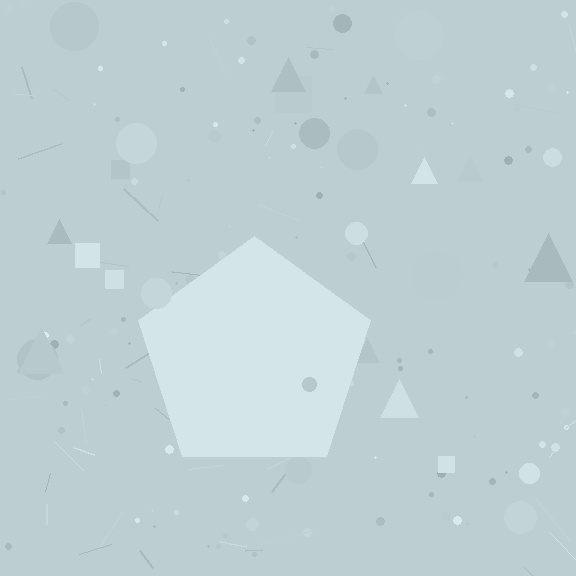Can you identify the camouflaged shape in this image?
The camouflaged shape is a pentagon.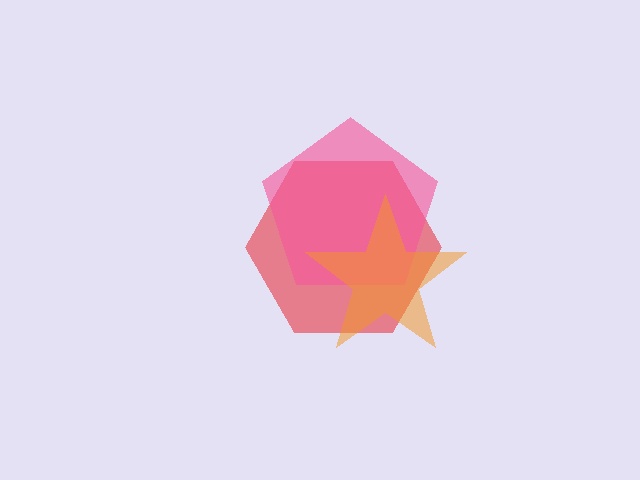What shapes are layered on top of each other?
The layered shapes are: a red hexagon, a pink pentagon, an orange star.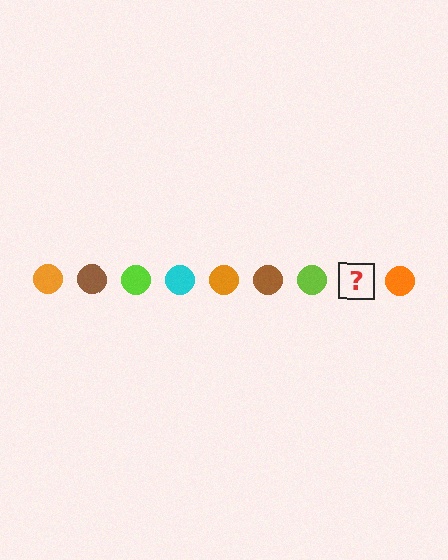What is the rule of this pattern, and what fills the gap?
The rule is that the pattern cycles through orange, brown, lime, cyan circles. The gap should be filled with a cyan circle.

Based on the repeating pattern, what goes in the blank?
The blank should be a cyan circle.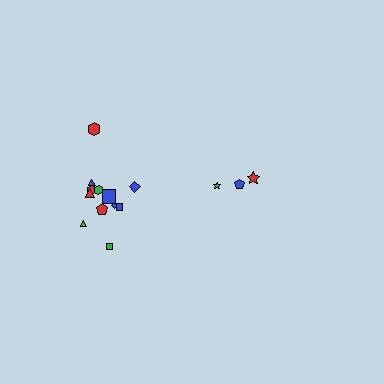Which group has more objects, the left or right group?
The left group.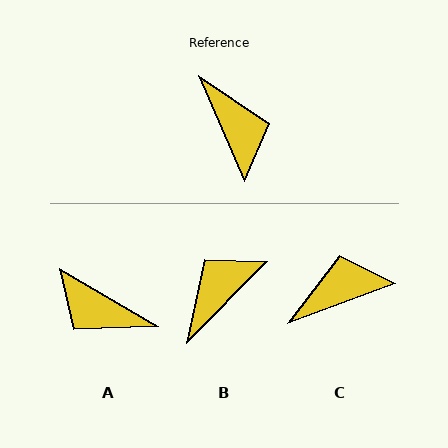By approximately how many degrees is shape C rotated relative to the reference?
Approximately 87 degrees counter-clockwise.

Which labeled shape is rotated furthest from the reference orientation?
A, about 144 degrees away.